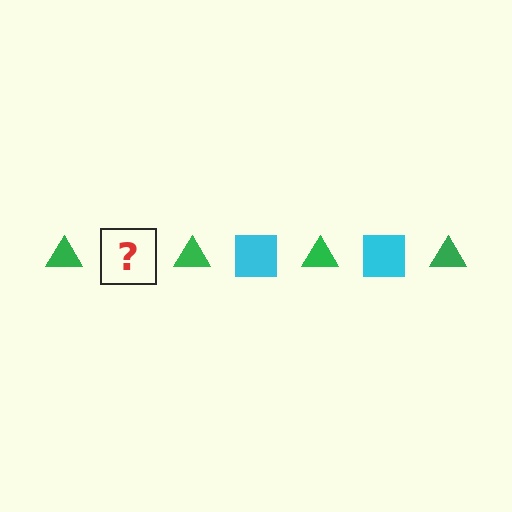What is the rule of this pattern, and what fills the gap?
The rule is that the pattern alternates between green triangle and cyan square. The gap should be filled with a cyan square.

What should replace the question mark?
The question mark should be replaced with a cyan square.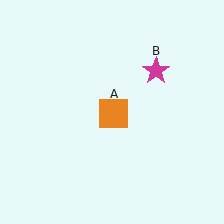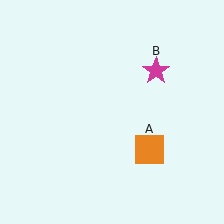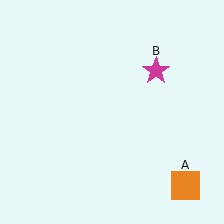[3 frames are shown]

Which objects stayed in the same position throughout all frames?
Magenta star (object B) remained stationary.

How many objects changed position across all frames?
1 object changed position: orange square (object A).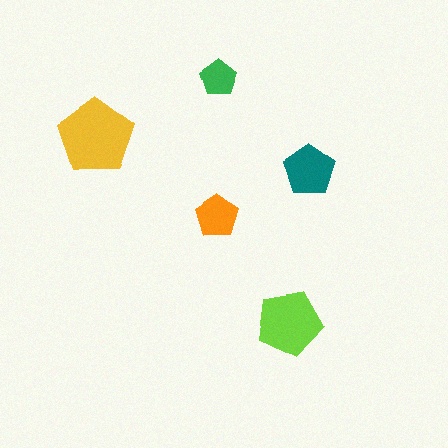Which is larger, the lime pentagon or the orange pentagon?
The lime one.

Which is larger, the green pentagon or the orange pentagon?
The orange one.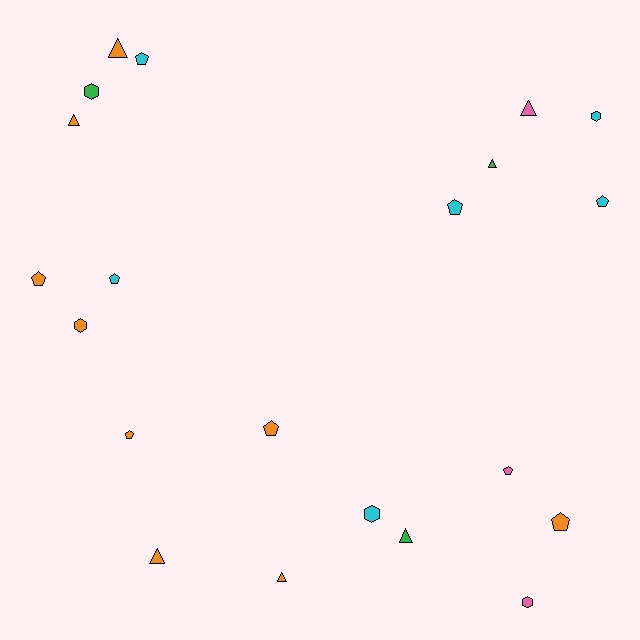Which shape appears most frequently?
Pentagon, with 9 objects.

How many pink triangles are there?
There is 1 pink triangle.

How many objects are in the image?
There are 21 objects.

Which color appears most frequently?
Orange, with 9 objects.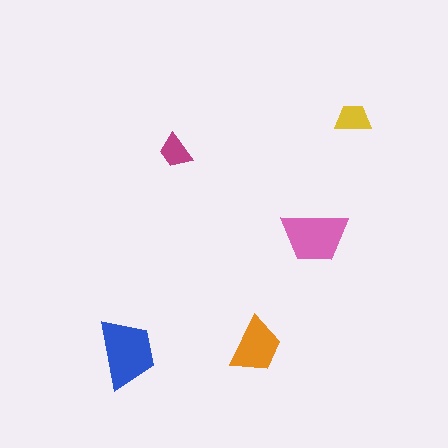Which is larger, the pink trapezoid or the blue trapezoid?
The blue one.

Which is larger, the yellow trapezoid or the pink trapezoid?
The pink one.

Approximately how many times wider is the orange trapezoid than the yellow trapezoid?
About 1.5 times wider.